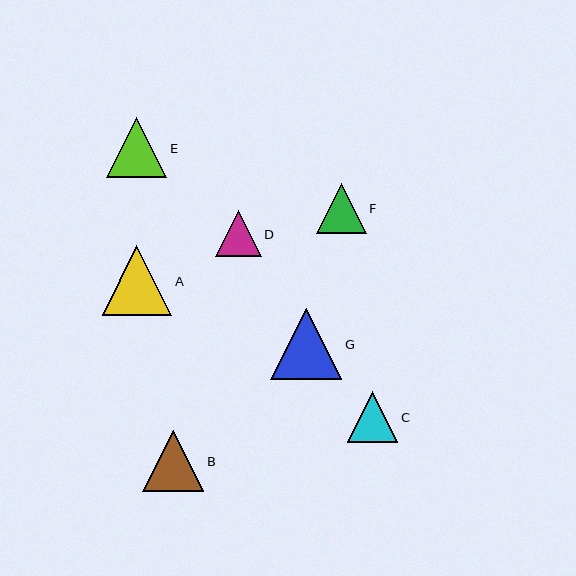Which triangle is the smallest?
Triangle D is the smallest with a size of approximately 46 pixels.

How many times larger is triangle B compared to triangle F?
Triangle B is approximately 1.2 times the size of triangle F.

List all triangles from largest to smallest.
From largest to smallest: G, A, B, E, C, F, D.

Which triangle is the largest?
Triangle G is the largest with a size of approximately 71 pixels.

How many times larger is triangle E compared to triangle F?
Triangle E is approximately 1.2 times the size of triangle F.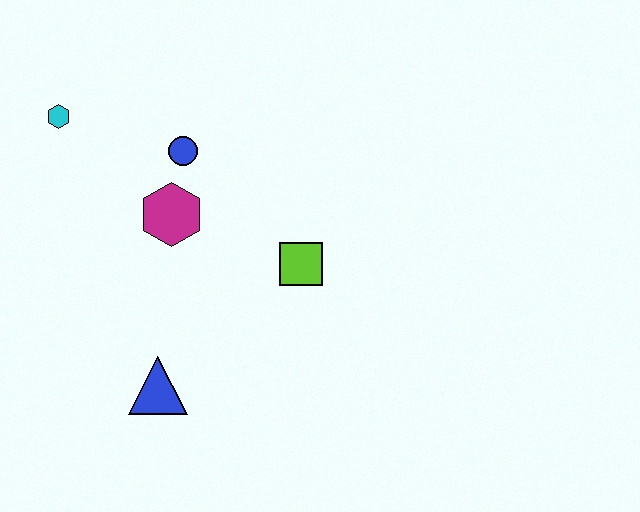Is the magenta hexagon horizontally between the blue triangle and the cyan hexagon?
No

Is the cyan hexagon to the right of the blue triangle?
No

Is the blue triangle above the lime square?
No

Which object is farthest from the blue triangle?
The cyan hexagon is farthest from the blue triangle.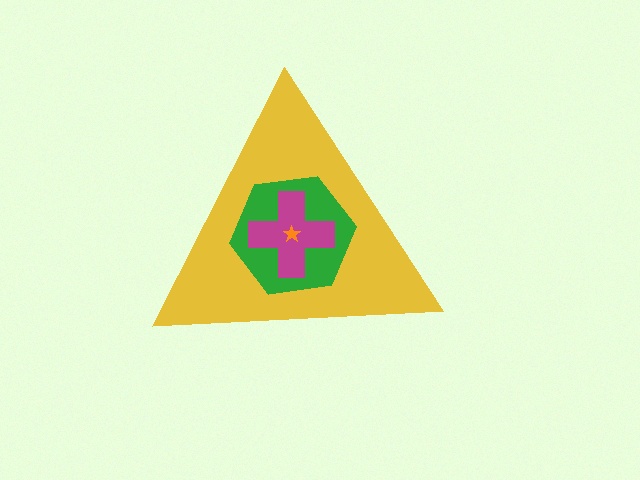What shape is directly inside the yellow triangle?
The green hexagon.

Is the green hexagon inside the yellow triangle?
Yes.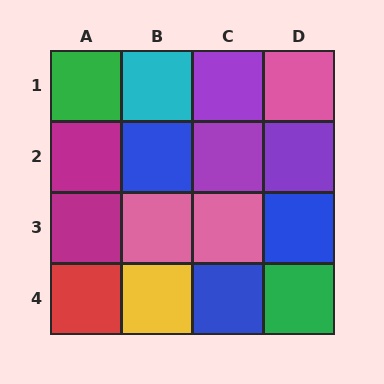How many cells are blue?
3 cells are blue.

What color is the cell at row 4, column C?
Blue.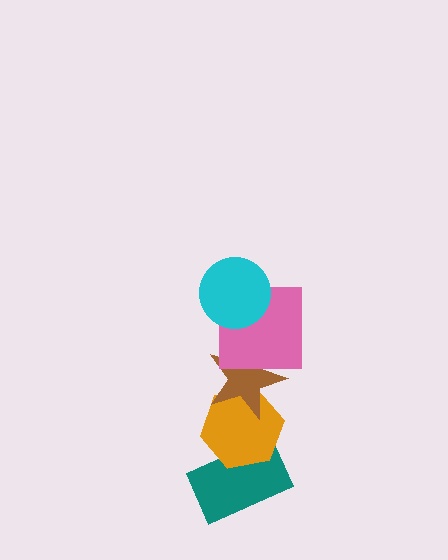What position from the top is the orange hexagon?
The orange hexagon is 4th from the top.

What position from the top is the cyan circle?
The cyan circle is 1st from the top.